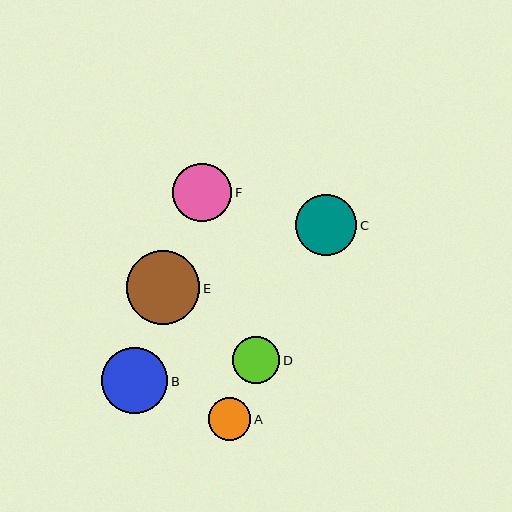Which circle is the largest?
Circle E is the largest with a size of approximately 74 pixels.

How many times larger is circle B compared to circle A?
Circle B is approximately 1.6 times the size of circle A.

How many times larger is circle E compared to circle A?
Circle E is approximately 1.7 times the size of circle A.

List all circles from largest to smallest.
From largest to smallest: E, B, C, F, D, A.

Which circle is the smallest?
Circle A is the smallest with a size of approximately 43 pixels.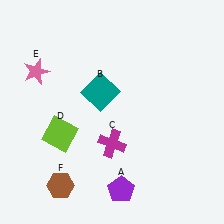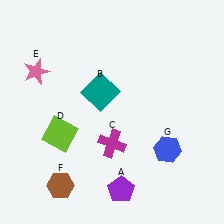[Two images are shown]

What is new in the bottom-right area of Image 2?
A blue hexagon (G) was added in the bottom-right area of Image 2.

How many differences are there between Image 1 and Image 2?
There is 1 difference between the two images.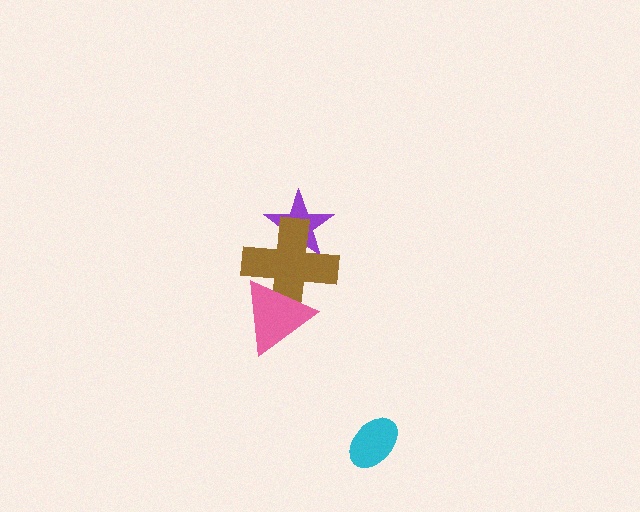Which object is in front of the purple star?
The brown cross is in front of the purple star.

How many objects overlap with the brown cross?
2 objects overlap with the brown cross.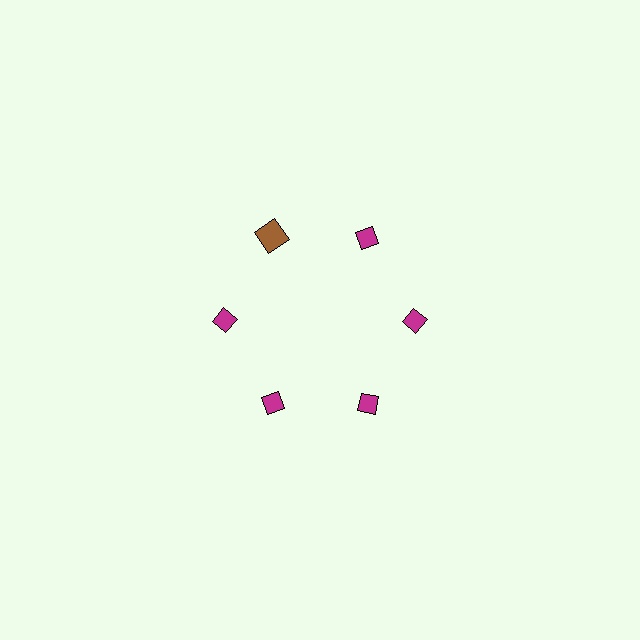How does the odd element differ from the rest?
It differs in both color (brown instead of magenta) and shape (square instead of diamond).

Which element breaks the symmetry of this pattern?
The brown square at roughly the 11 o'clock position breaks the symmetry. All other shapes are magenta diamonds.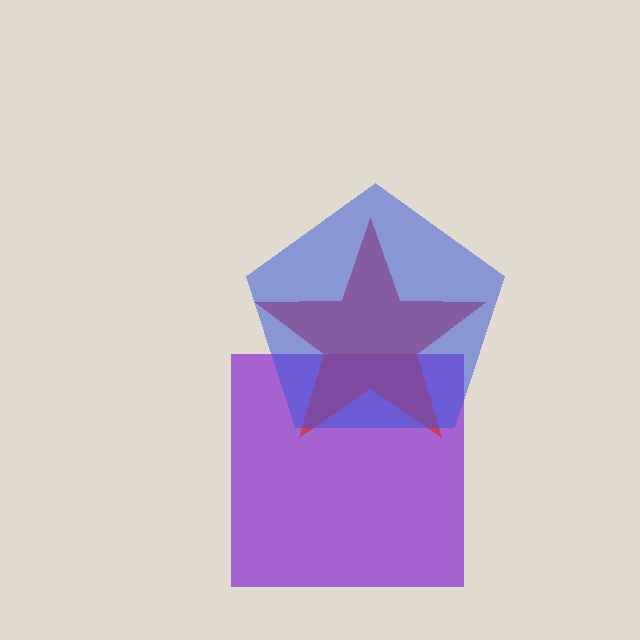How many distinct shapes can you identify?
There are 3 distinct shapes: a purple square, a red star, a blue pentagon.